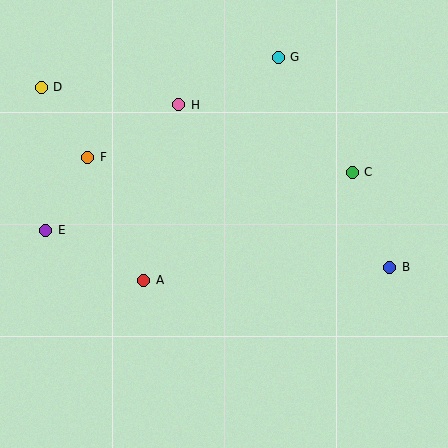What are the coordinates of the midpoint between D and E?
The midpoint between D and E is at (43, 159).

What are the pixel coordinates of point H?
Point H is at (179, 105).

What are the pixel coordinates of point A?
Point A is at (144, 280).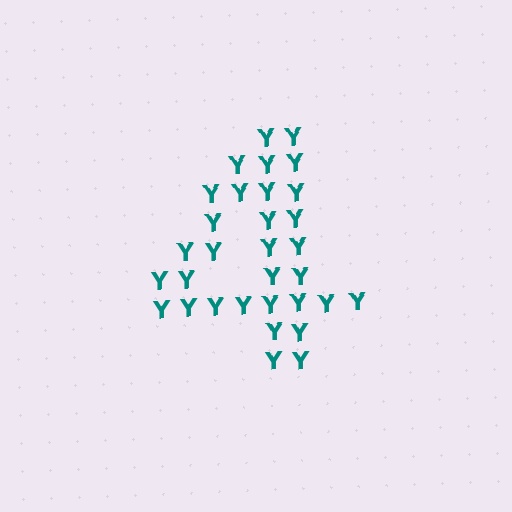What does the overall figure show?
The overall figure shows the digit 4.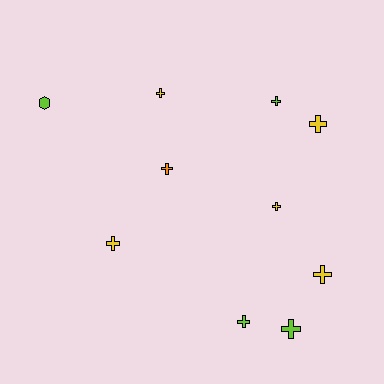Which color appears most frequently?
Yellow, with 5 objects.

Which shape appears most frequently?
Cross, with 9 objects.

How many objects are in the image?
There are 10 objects.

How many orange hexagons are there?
There are no orange hexagons.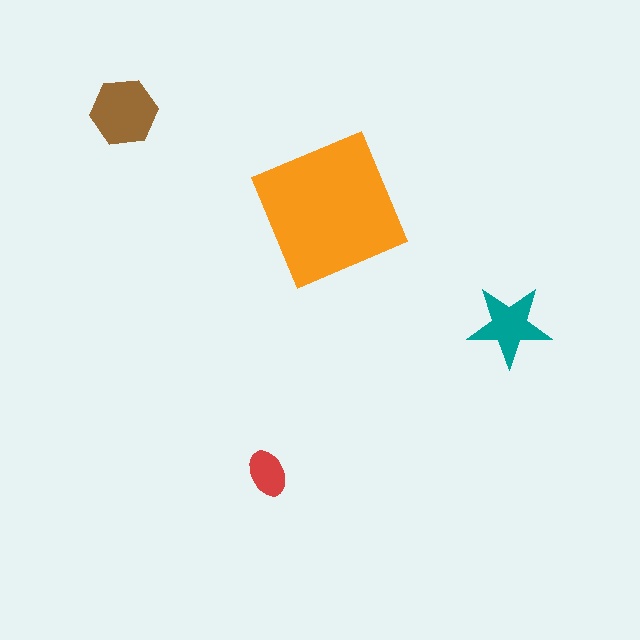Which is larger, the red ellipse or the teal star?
The teal star.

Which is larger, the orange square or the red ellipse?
The orange square.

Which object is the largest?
The orange square.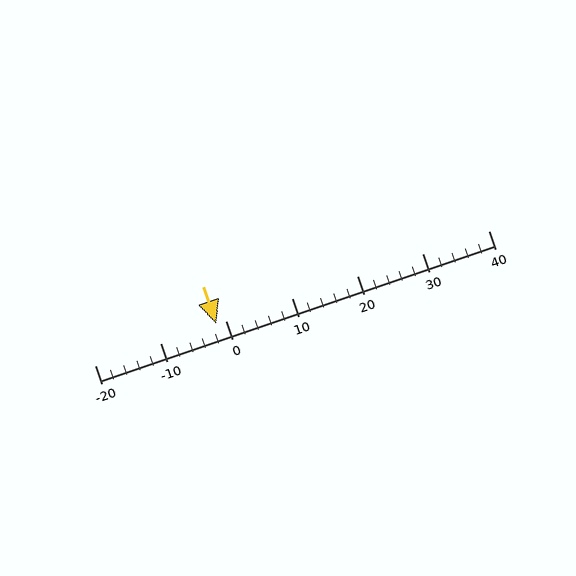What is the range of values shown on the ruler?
The ruler shows values from -20 to 40.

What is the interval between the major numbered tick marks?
The major tick marks are spaced 10 units apart.